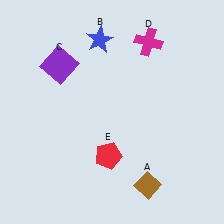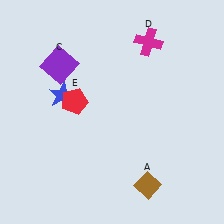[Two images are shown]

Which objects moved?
The objects that moved are: the blue star (B), the red pentagon (E).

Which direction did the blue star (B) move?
The blue star (B) moved down.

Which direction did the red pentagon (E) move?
The red pentagon (E) moved up.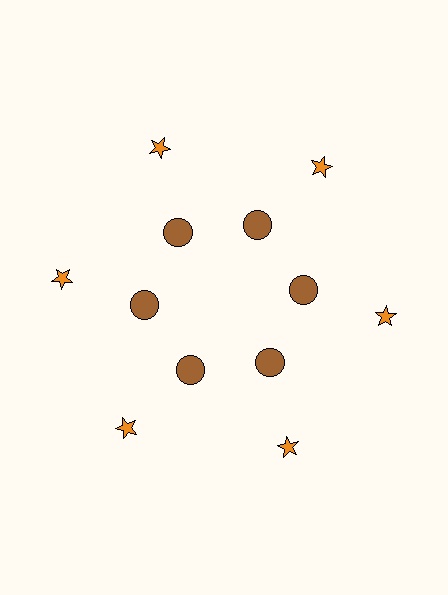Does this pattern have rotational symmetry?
Yes, this pattern has 6-fold rotational symmetry. It looks the same after rotating 60 degrees around the center.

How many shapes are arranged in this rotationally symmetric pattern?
There are 12 shapes, arranged in 6 groups of 2.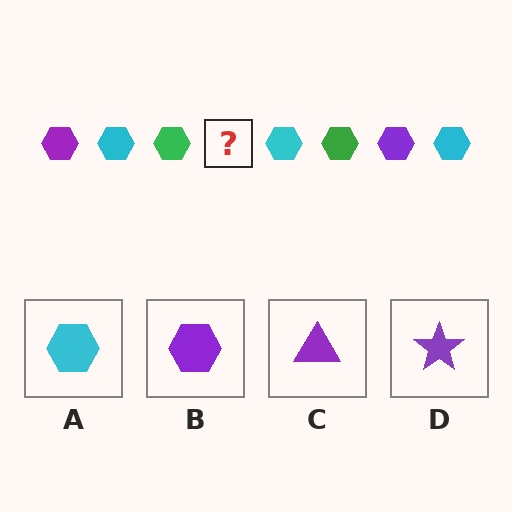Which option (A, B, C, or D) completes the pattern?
B.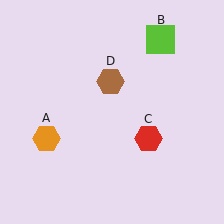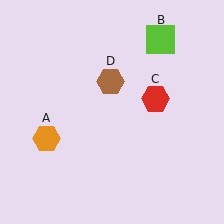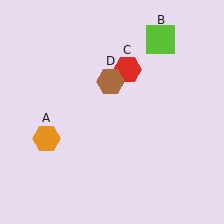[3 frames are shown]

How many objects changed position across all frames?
1 object changed position: red hexagon (object C).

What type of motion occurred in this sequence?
The red hexagon (object C) rotated counterclockwise around the center of the scene.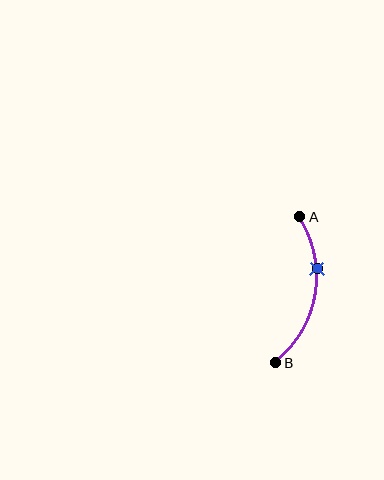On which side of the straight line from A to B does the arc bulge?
The arc bulges to the right of the straight line connecting A and B.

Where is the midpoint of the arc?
The arc midpoint is the point on the curve farthest from the straight line joining A and B. It sits to the right of that line.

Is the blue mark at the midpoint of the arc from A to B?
No. The blue mark lies on the arc but is closer to endpoint A. The arc midpoint would be at the point on the curve equidistant along the arc from both A and B.